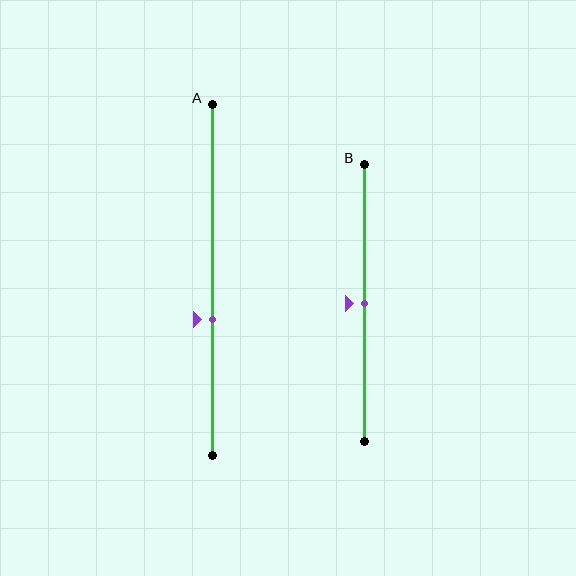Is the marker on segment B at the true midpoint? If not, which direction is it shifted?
Yes, the marker on segment B is at the true midpoint.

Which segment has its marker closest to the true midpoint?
Segment B has its marker closest to the true midpoint.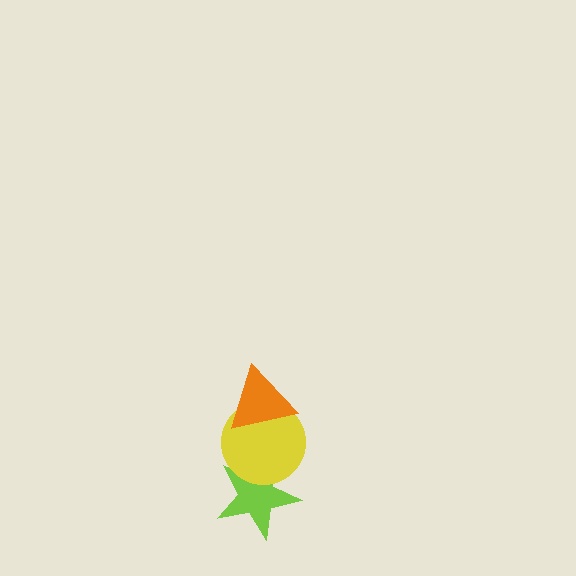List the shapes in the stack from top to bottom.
From top to bottom: the orange triangle, the yellow circle, the lime star.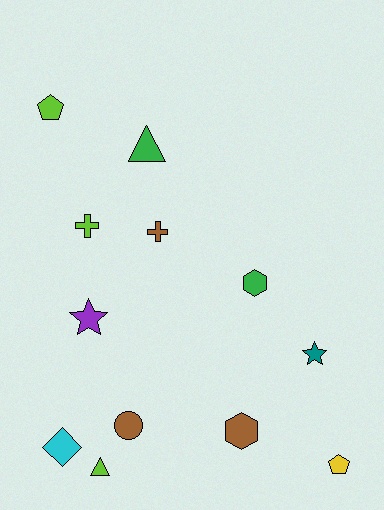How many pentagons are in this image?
There are 2 pentagons.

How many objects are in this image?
There are 12 objects.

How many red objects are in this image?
There are no red objects.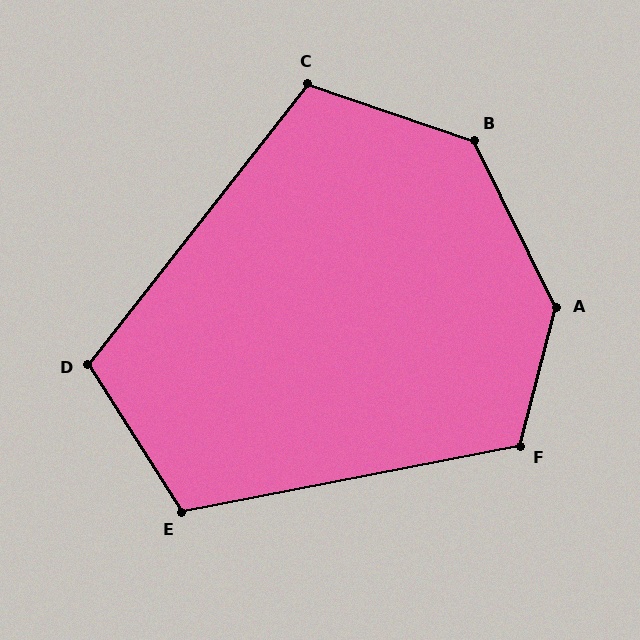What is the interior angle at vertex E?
Approximately 112 degrees (obtuse).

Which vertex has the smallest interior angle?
C, at approximately 109 degrees.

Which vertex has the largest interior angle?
A, at approximately 139 degrees.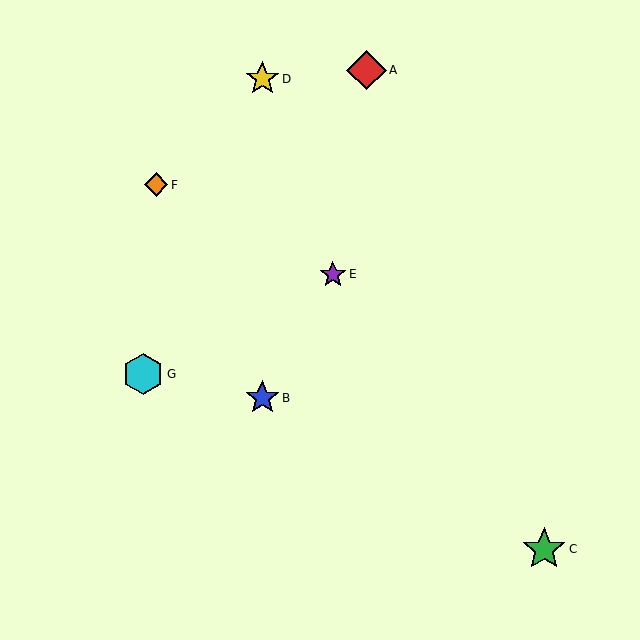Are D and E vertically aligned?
No, D is at x≈262 and E is at x≈333.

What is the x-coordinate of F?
Object F is at x≈156.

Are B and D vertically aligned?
Yes, both are at x≈262.